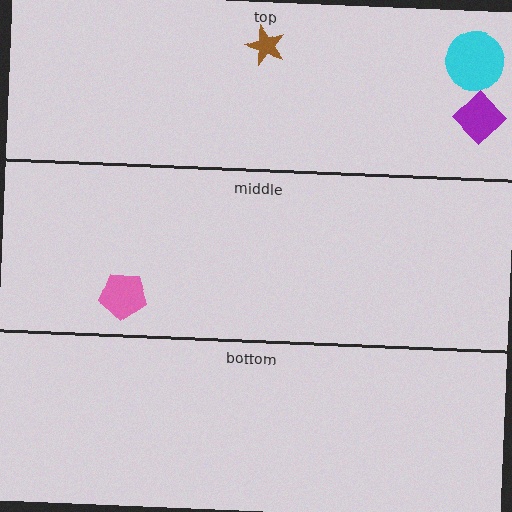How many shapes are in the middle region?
1.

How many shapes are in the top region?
3.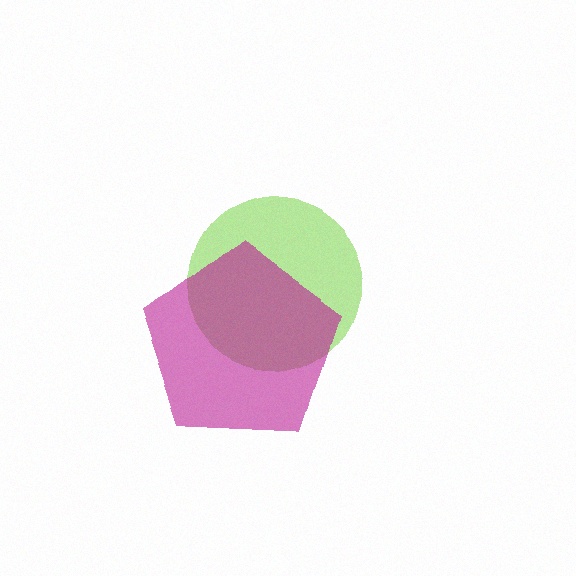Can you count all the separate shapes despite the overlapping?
Yes, there are 2 separate shapes.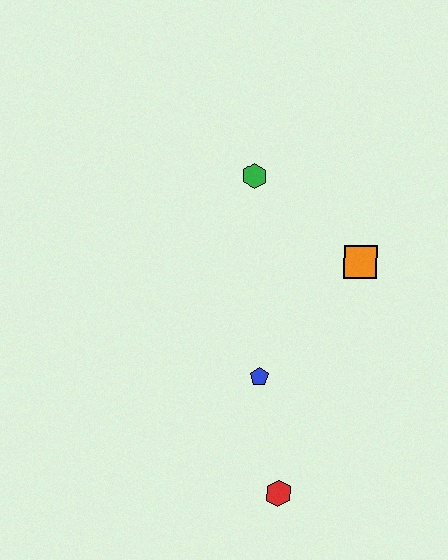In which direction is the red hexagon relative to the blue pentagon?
The red hexagon is below the blue pentagon.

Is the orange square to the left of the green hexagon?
No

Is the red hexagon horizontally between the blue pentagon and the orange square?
Yes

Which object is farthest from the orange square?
The red hexagon is farthest from the orange square.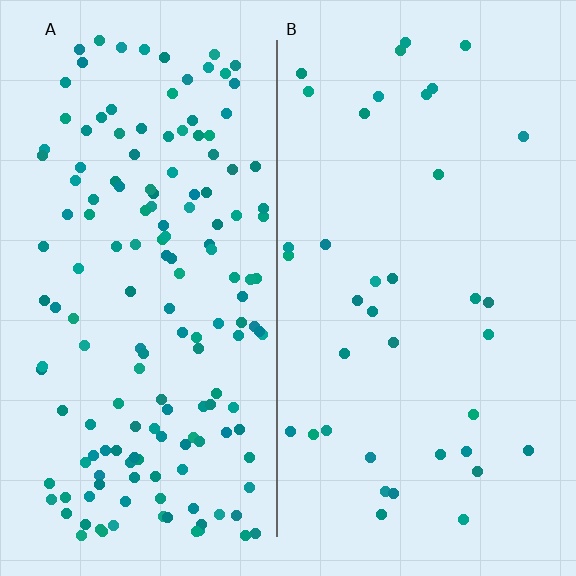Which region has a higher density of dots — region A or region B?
A (the left).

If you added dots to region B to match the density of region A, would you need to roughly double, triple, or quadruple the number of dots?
Approximately quadruple.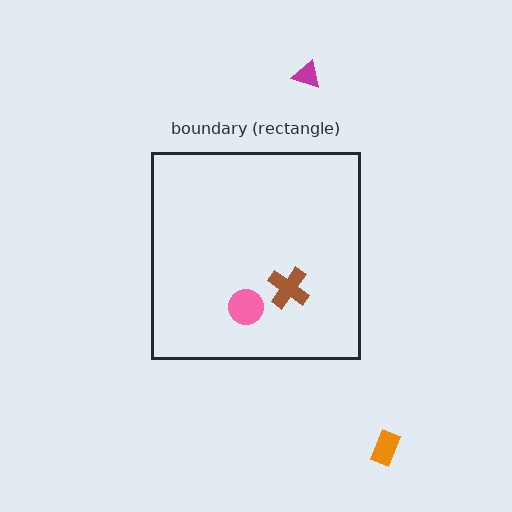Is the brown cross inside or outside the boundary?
Inside.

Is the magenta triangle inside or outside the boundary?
Outside.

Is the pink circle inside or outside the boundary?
Inside.